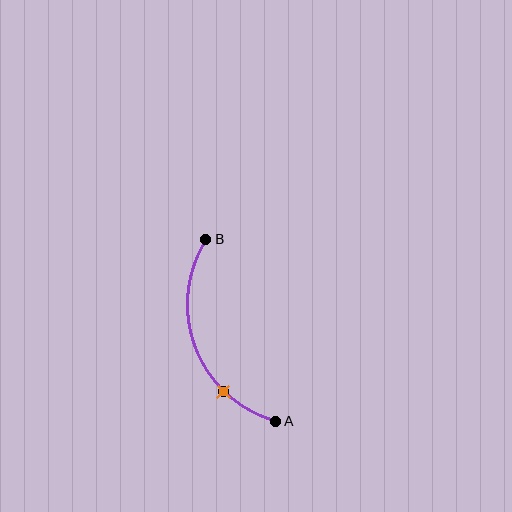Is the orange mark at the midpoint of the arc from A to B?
No. The orange mark lies on the arc but is closer to endpoint A. The arc midpoint would be at the point on the curve equidistant along the arc from both A and B.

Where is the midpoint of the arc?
The arc midpoint is the point on the curve farthest from the straight line joining A and B. It sits to the left of that line.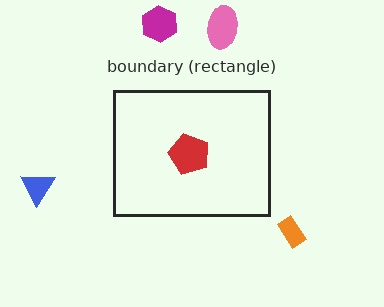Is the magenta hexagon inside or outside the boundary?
Outside.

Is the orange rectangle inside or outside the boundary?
Outside.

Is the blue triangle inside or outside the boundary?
Outside.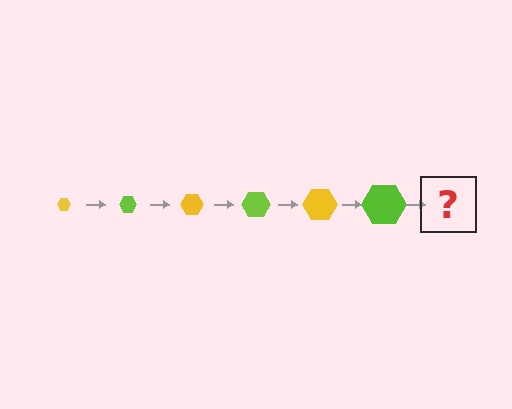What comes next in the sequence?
The next element should be a yellow hexagon, larger than the previous one.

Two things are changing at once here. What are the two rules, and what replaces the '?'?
The two rules are that the hexagon grows larger each step and the color cycles through yellow and lime. The '?' should be a yellow hexagon, larger than the previous one.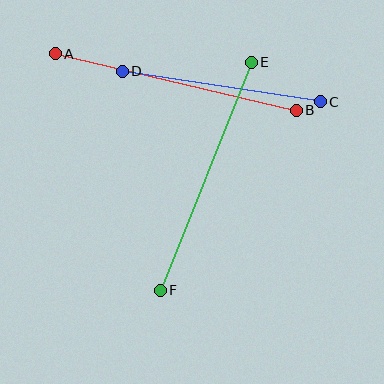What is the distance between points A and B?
The distance is approximately 247 pixels.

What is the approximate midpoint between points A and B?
The midpoint is at approximately (176, 82) pixels.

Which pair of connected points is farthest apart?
Points A and B are farthest apart.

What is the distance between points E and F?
The distance is approximately 245 pixels.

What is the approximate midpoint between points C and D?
The midpoint is at approximately (221, 86) pixels.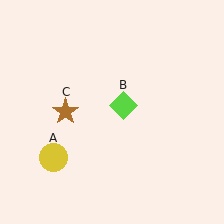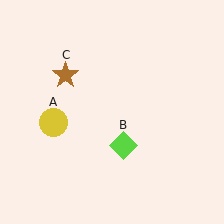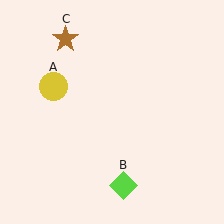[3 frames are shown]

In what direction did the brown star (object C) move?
The brown star (object C) moved up.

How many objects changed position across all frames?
3 objects changed position: yellow circle (object A), lime diamond (object B), brown star (object C).